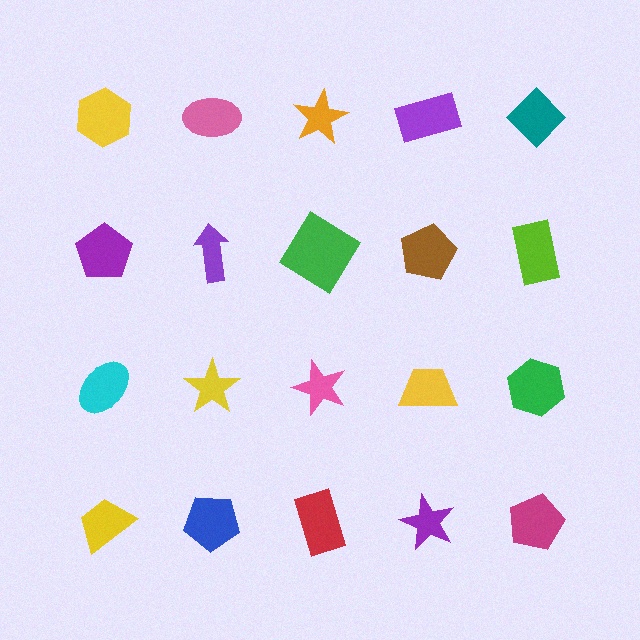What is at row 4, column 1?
A yellow trapezoid.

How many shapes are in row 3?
5 shapes.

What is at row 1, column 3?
An orange star.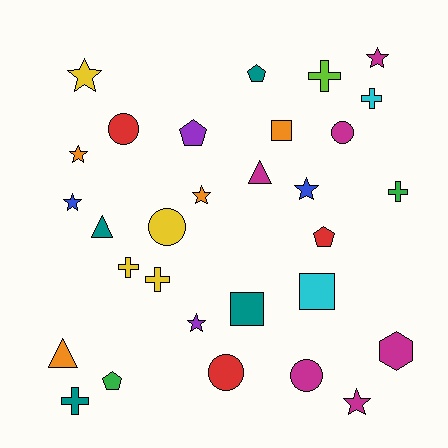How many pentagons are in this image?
There are 4 pentagons.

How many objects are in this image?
There are 30 objects.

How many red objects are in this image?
There are 3 red objects.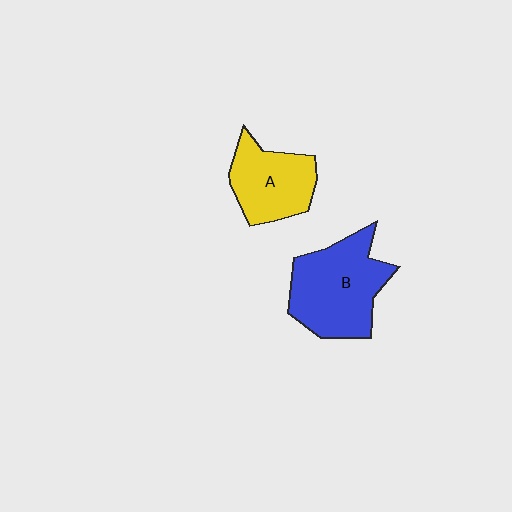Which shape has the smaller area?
Shape A (yellow).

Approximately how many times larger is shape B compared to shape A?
Approximately 1.4 times.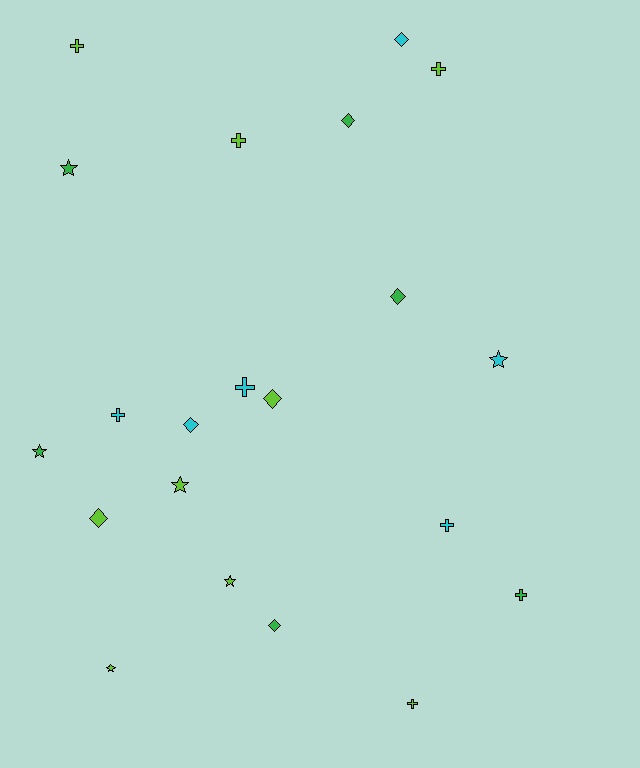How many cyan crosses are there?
There are 3 cyan crosses.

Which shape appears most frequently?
Cross, with 8 objects.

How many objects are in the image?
There are 21 objects.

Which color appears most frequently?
Lime, with 9 objects.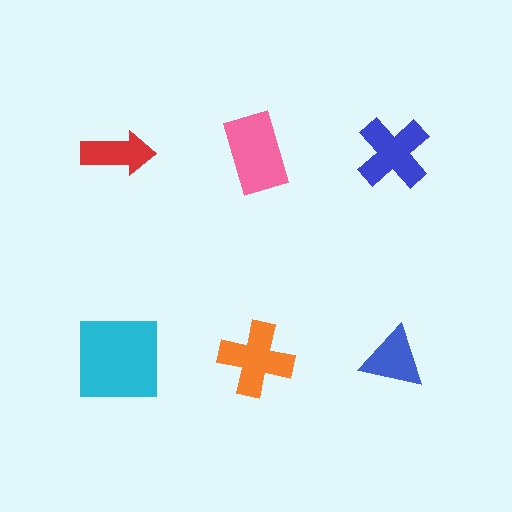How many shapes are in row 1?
3 shapes.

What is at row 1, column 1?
A red arrow.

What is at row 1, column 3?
A blue cross.